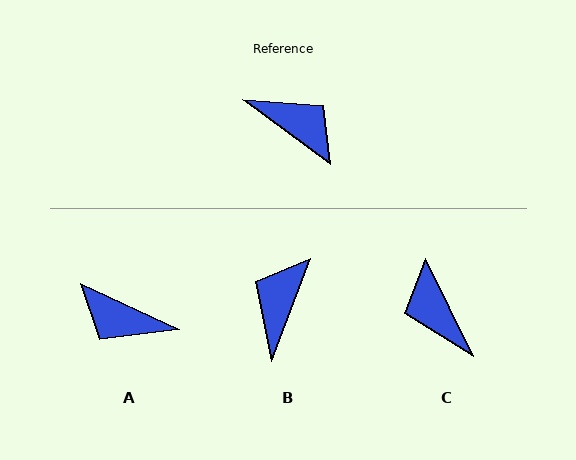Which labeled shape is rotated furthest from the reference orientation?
A, about 169 degrees away.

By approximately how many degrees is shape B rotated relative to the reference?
Approximately 105 degrees counter-clockwise.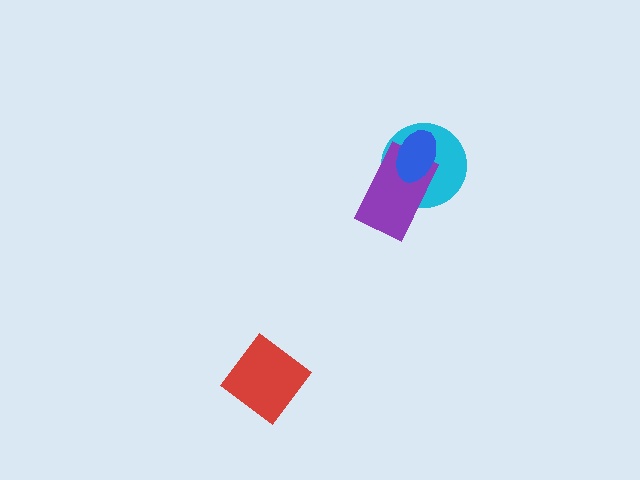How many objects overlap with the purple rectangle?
2 objects overlap with the purple rectangle.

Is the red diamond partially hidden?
No, no other shape covers it.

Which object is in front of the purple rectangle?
The blue ellipse is in front of the purple rectangle.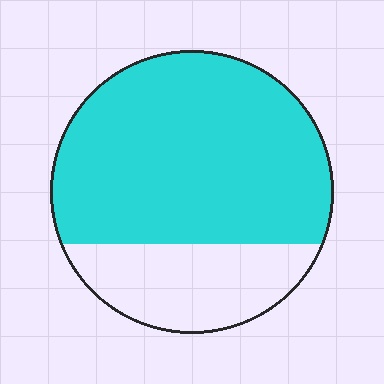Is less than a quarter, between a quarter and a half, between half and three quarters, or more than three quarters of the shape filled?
Between half and three quarters.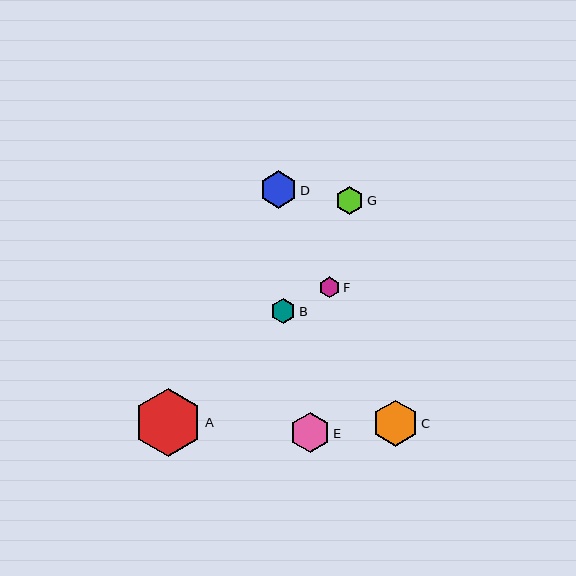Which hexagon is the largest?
Hexagon A is the largest with a size of approximately 68 pixels.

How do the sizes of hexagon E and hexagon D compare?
Hexagon E and hexagon D are approximately the same size.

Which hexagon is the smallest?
Hexagon F is the smallest with a size of approximately 21 pixels.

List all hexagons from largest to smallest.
From largest to smallest: A, C, E, D, G, B, F.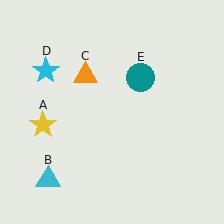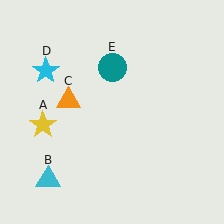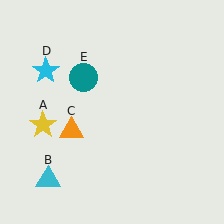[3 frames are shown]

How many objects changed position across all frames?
2 objects changed position: orange triangle (object C), teal circle (object E).